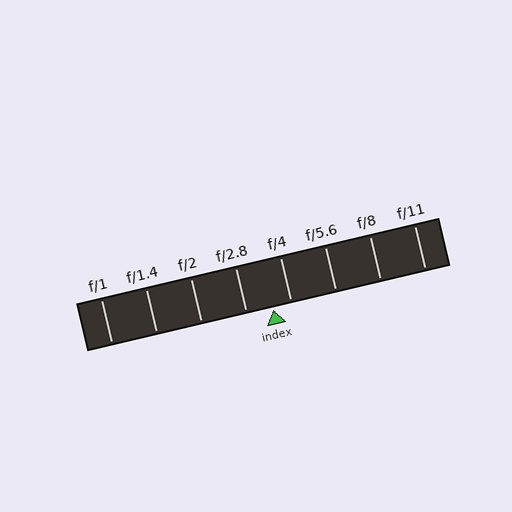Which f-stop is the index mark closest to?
The index mark is closest to f/4.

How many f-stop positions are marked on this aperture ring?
There are 8 f-stop positions marked.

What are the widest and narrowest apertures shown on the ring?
The widest aperture shown is f/1 and the narrowest is f/11.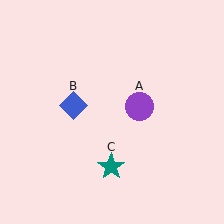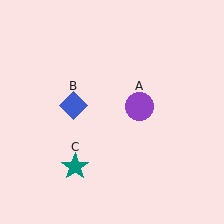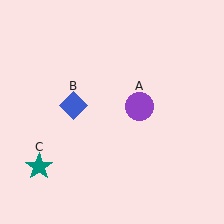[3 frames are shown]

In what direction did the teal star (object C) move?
The teal star (object C) moved left.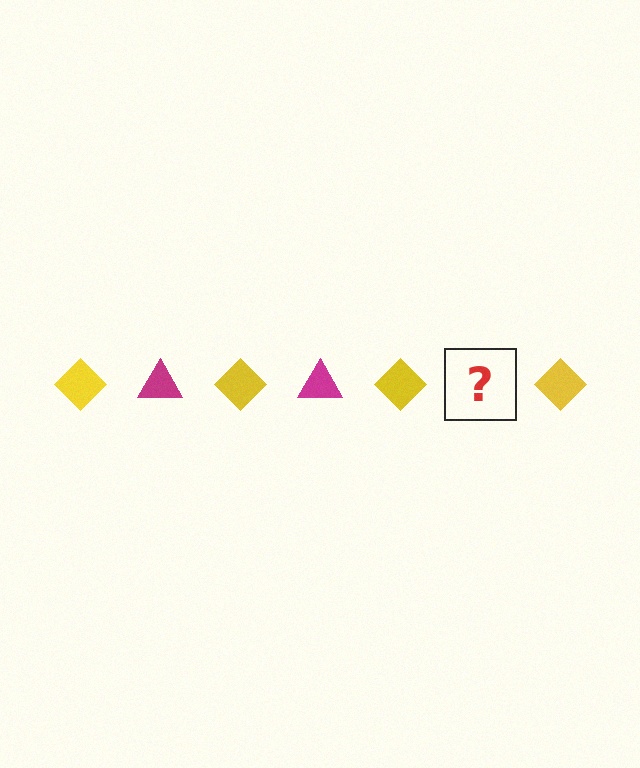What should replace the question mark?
The question mark should be replaced with a magenta triangle.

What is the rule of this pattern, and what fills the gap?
The rule is that the pattern alternates between yellow diamond and magenta triangle. The gap should be filled with a magenta triangle.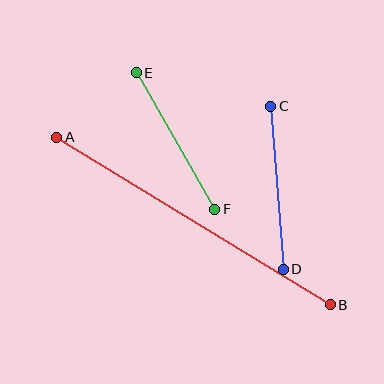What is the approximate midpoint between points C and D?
The midpoint is at approximately (277, 188) pixels.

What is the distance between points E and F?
The distance is approximately 157 pixels.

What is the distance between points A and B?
The distance is approximately 321 pixels.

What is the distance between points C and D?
The distance is approximately 163 pixels.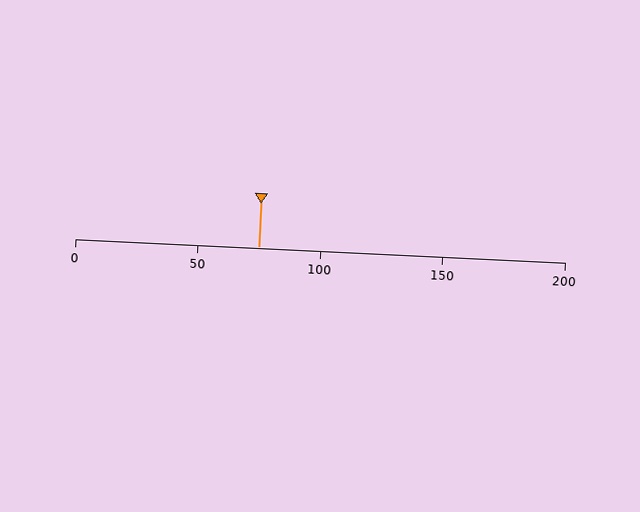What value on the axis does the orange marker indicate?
The marker indicates approximately 75.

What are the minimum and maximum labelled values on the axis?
The axis runs from 0 to 200.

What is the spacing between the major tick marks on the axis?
The major ticks are spaced 50 apart.